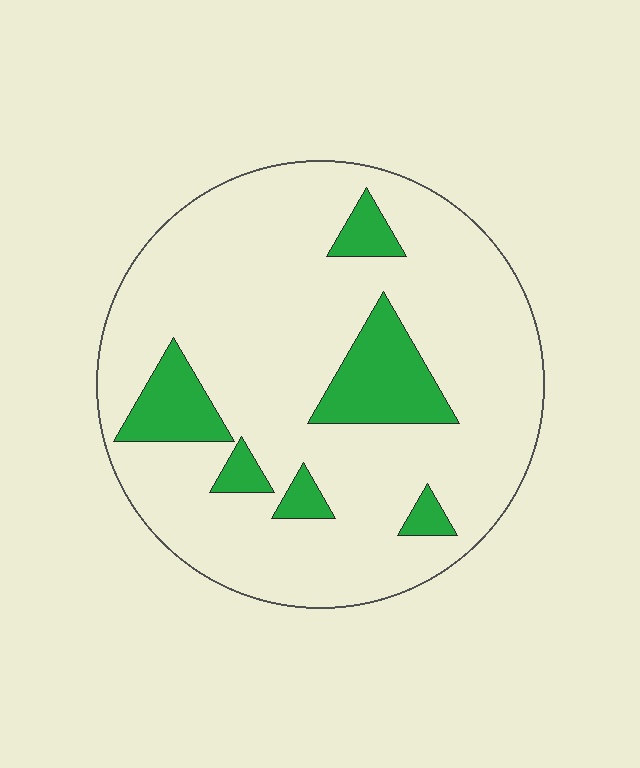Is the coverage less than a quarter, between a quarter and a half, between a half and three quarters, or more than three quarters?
Less than a quarter.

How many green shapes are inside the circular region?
6.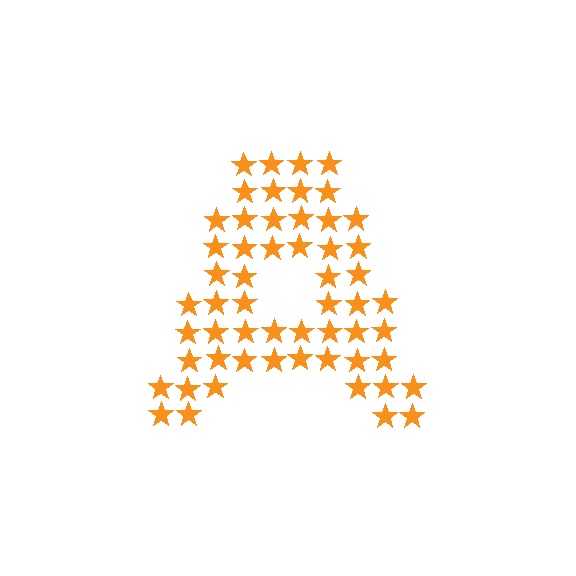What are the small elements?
The small elements are stars.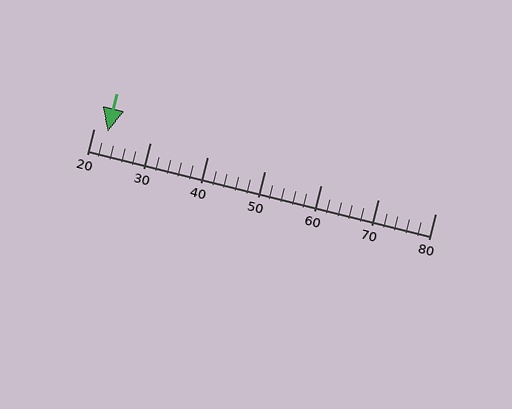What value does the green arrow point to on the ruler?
The green arrow points to approximately 22.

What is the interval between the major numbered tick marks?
The major tick marks are spaced 10 units apart.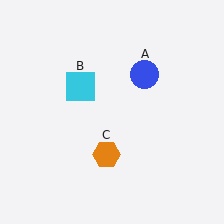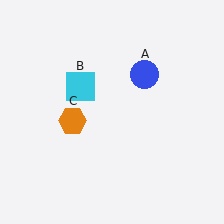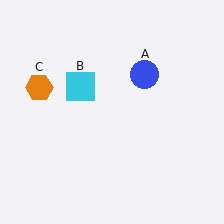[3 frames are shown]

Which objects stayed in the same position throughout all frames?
Blue circle (object A) and cyan square (object B) remained stationary.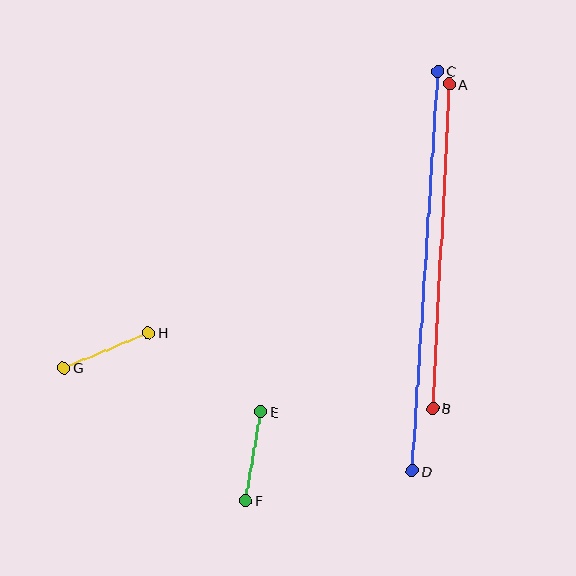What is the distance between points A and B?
The distance is approximately 325 pixels.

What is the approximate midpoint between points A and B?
The midpoint is at approximately (441, 246) pixels.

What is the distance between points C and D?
The distance is approximately 401 pixels.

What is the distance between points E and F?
The distance is approximately 90 pixels.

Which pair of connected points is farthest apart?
Points C and D are farthest apart.